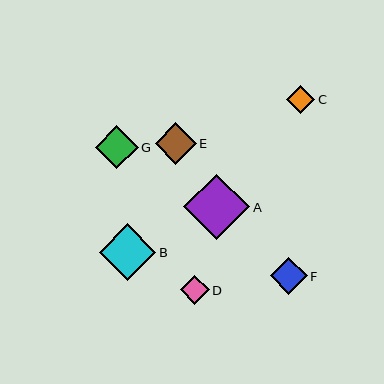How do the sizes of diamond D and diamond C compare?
Diamond D and diamond C are approximately the same size.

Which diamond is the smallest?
Diamond C is the smallest with a size of approximately 28 pixels.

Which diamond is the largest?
Diamond A is the largest with a size of approximately 66 pixels.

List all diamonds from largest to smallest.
From largest to smallest: A, B, G, E, F, D, C.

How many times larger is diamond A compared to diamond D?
Diamond A is approximately 2.3 times the size of diamond D.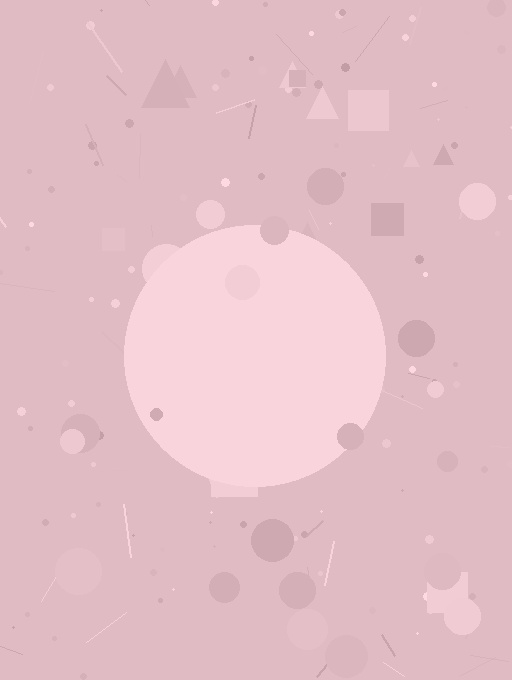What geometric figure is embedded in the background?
A circle is embedded in the background.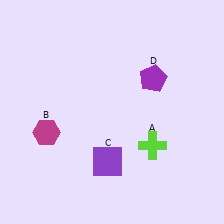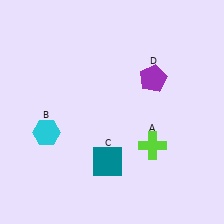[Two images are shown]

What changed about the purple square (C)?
In Image 1, C is purple. In Image 2, it changed to teal.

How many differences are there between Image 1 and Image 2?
There are 2 differences between the two images.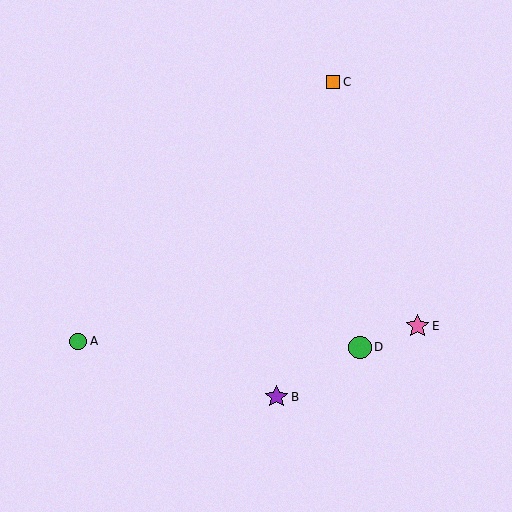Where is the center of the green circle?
The center of the green circle is at (78, 341).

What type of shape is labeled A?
Shape A is a green circle.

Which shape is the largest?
The purple star (labeled B) is the largest.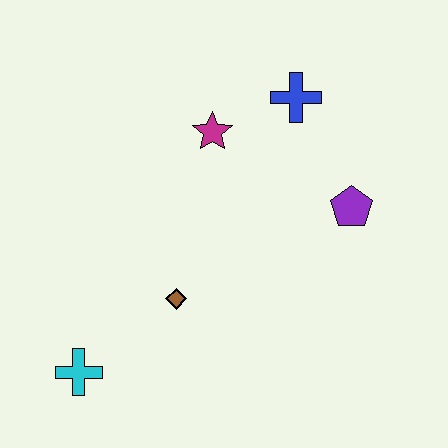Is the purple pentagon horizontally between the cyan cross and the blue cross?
No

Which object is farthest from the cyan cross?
The blue cross is farthest from the cyan cross.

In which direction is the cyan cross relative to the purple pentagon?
The cyan cross is to the left of the purple pentagon.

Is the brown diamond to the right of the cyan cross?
Yes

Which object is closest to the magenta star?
The blue cross is closest to the magenta star.